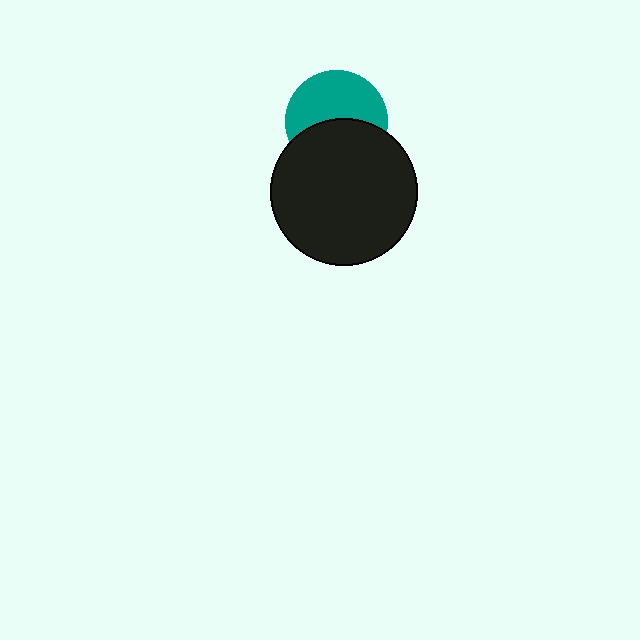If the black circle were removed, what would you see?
You would see the complete teal circle.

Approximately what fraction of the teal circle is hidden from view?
Roughly 46% of the teal circle is hidden behind the black circle.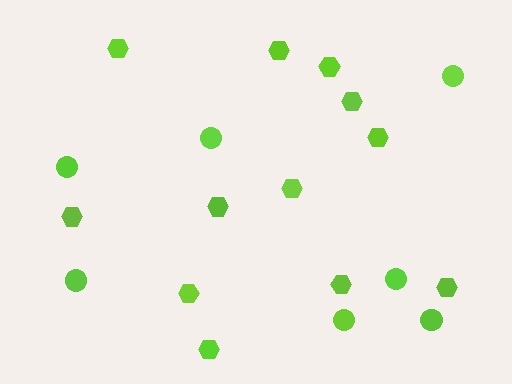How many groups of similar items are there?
There are 2 groups: one group of circles (7) and one group of hexagons (12).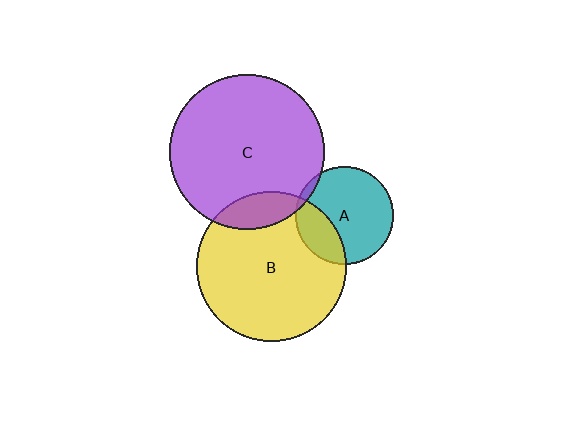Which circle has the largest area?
Circle C (purple).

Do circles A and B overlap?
Yes.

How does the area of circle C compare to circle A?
Approximately 2.5 times.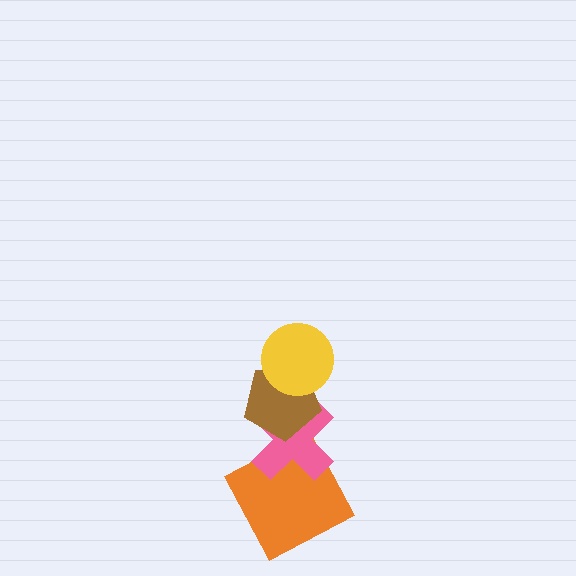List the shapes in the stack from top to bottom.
From top to bottom: the yellow circle, the brown pentagon, the pink cross, the orange square.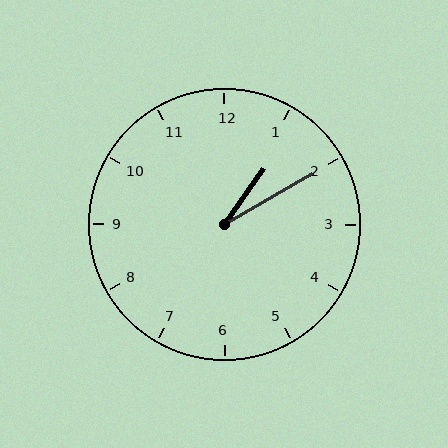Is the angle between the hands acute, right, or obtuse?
It is acute.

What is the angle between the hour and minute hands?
Approximately 25 degrees.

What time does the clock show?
1:10.